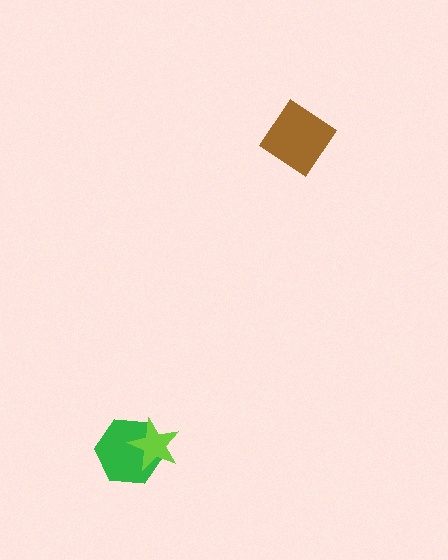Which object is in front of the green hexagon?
The lime star is in front of the green hexagon.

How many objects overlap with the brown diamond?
0 objects overlap with the brown diamond.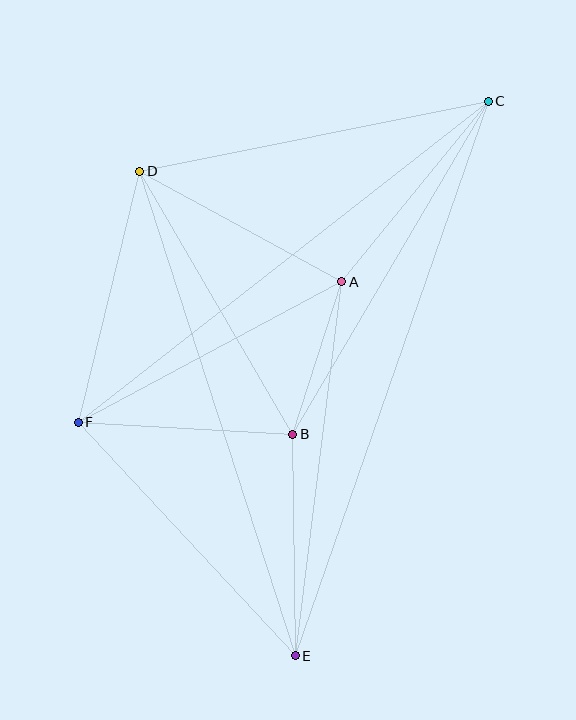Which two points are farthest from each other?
Points C and E are farthest from each other.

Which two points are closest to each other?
Points A and B are closest to each other.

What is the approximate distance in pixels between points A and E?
The distance between A and E is approximately 377 pixels.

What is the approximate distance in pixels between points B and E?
The distance between B and E is approximately 221 pixels.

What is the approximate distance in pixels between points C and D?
The distance between C and D is approximately 355 pixels.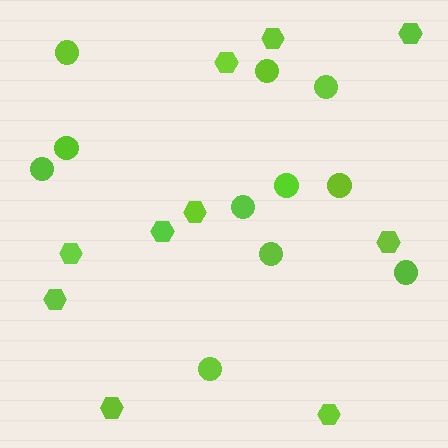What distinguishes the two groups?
There are 2 groups: one group of circles (11) and one group of hexagons (10).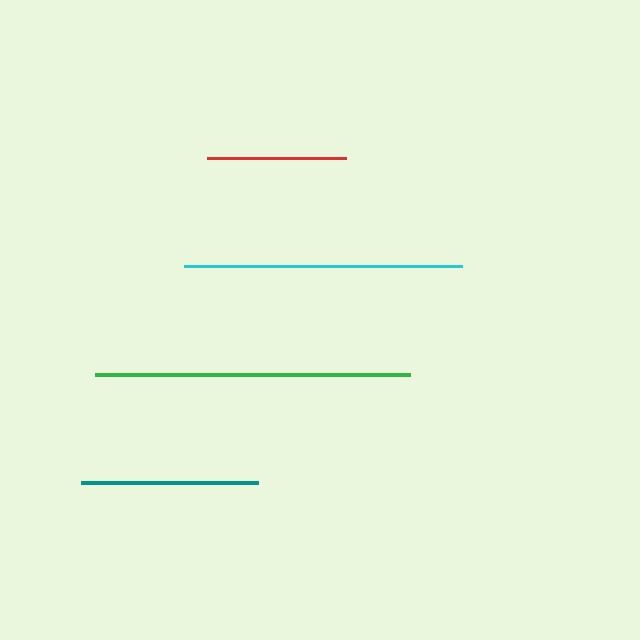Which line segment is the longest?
The green line is the longest at approximately 315 pixels.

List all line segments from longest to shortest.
From longest to shortest: green, cyan, teal, red.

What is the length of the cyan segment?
The cyan segment is approximately 277 pixels long.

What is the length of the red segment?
The red segment is approximately 139 pixels long.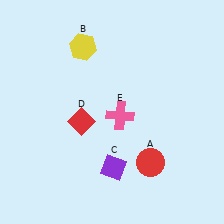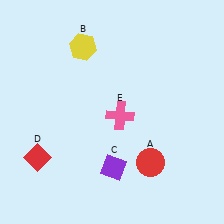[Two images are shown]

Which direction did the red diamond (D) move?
The red diamond (D) moved left.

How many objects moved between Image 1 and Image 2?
1 object moved between the two images.